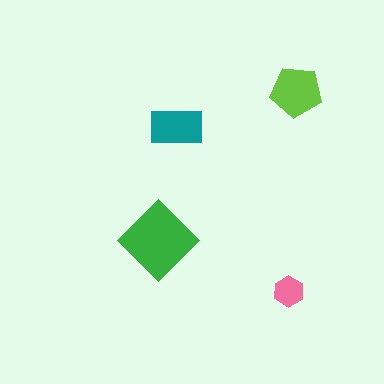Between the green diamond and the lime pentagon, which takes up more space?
The green diamond.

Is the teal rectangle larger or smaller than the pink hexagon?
Larger.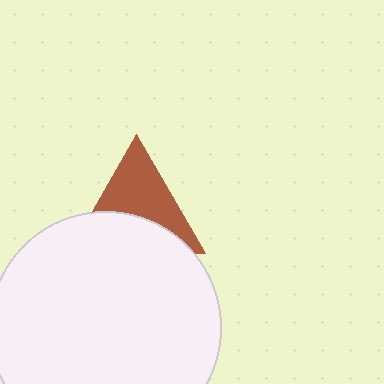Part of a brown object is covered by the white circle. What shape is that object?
It is a triangle.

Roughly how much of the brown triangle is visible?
About half of it is visible (roughly 55%).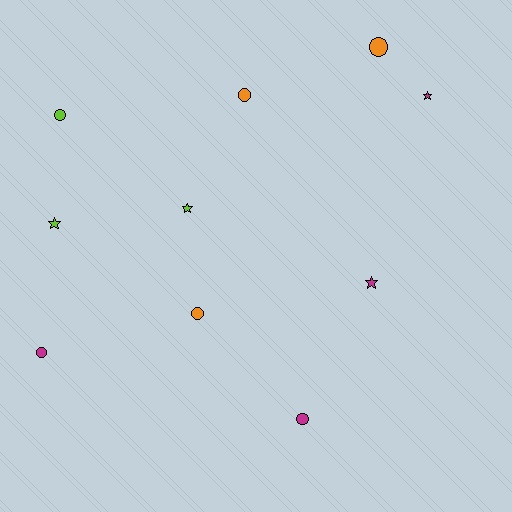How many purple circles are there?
There are no purple circles.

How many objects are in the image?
There are 10 objects.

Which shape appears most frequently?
Circle, with 6 objects.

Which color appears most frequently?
Magenta, with 4 objects.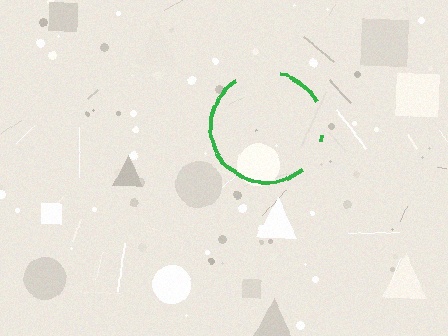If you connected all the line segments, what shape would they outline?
They would outline a circle.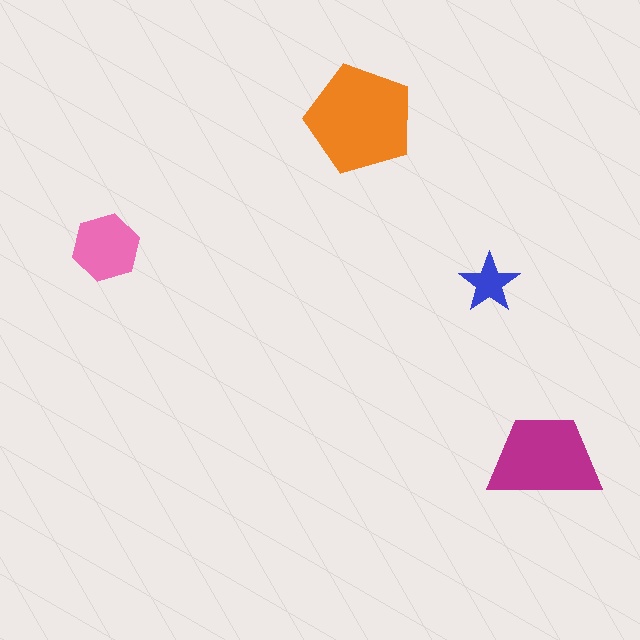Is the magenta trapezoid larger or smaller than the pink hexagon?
Larger.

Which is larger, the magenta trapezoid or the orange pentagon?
The orange pentagon.